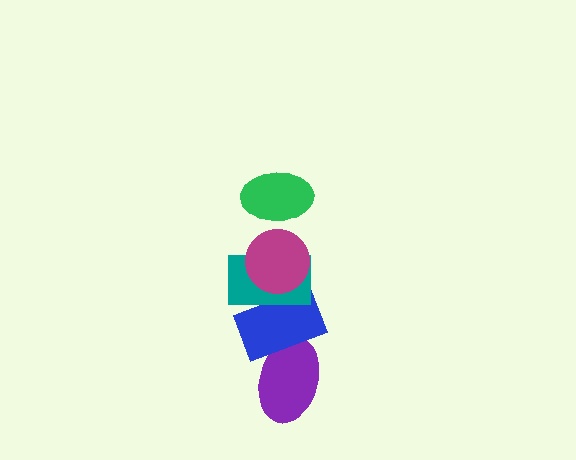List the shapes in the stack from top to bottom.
From top to bottom: the green ellipse, the magenta circle, the teal rectangle, the blue rectangle, the purple ellipse.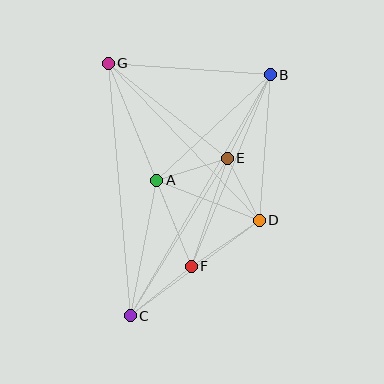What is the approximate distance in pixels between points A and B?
The distance between A and B is approximately 155 pixels.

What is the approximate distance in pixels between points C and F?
The distance between C and F is approximately 78 pixels.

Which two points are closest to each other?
Points D and E are closest to each other.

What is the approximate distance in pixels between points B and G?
The distance between B and G is approximately 162 pixels.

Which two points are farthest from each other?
Points B and C are farthest from each other.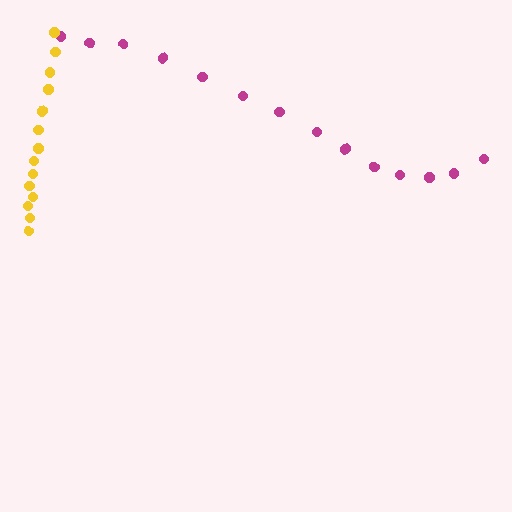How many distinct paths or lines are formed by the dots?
There are 2 distinct paths.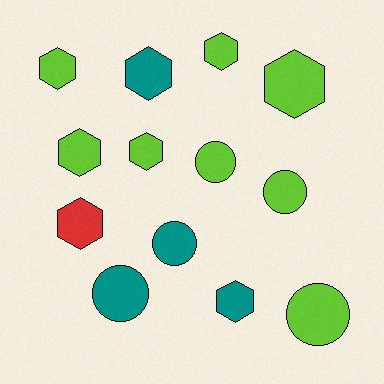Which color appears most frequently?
Lime, with 8 objects.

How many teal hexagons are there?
There are 2 teal hexagons.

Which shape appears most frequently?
Hexagon, with 8 objects.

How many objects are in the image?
There are 13 objects.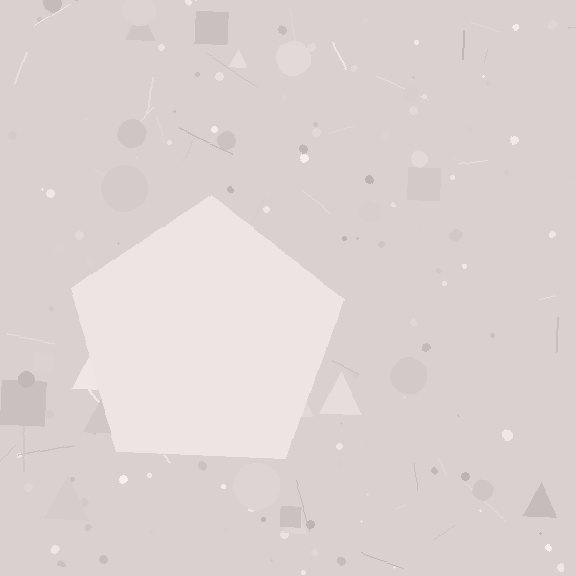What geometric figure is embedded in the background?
A pentagon is embedded in the background.